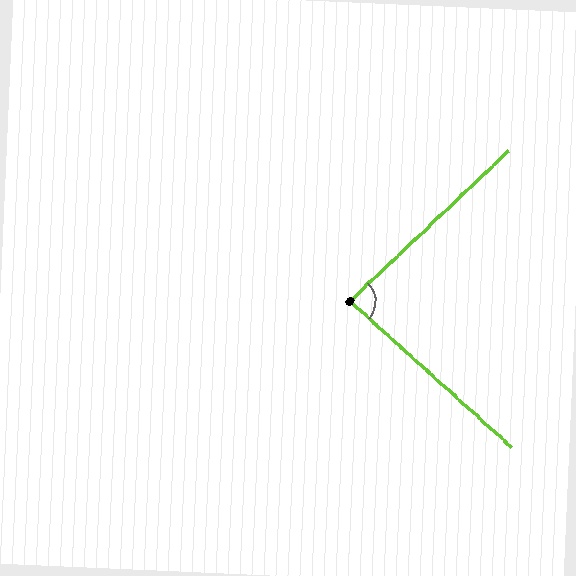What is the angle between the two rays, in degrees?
Approximately 86 degrees.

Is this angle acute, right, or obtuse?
It is approximately a right angle.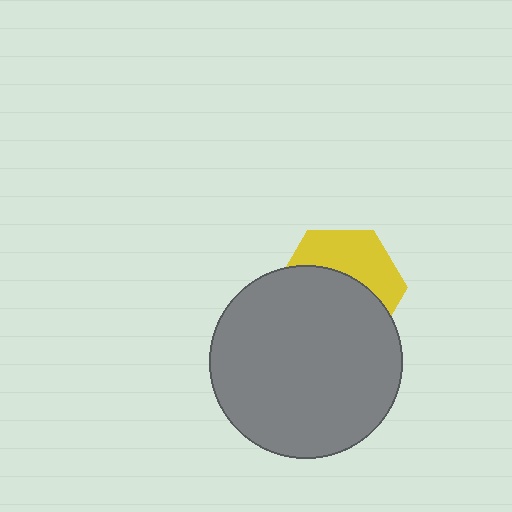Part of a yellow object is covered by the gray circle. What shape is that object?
It is a hexagon.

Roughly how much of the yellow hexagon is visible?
A small part of it is visible (roughly 41%).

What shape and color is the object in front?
The object in front is a gray circle.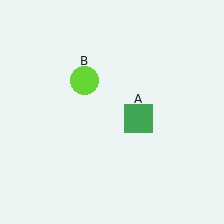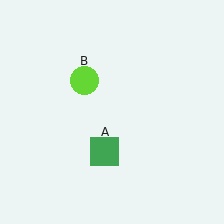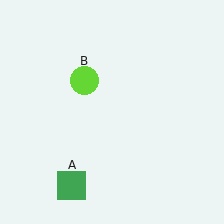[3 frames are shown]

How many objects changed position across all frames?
1 object changed position: green square (object A).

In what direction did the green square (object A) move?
The green square (object A) moved down and to the left.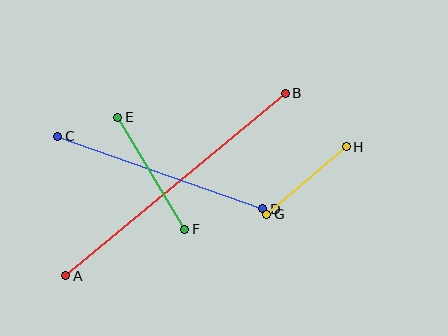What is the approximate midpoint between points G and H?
The midpoint is at approximately (307, 181) pixels.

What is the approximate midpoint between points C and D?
The midpoint is at approximately (160, 173) pixels.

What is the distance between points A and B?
The distance is approximately 286 pixels.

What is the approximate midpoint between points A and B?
The midpoint is at approximately (175, 184) pixels.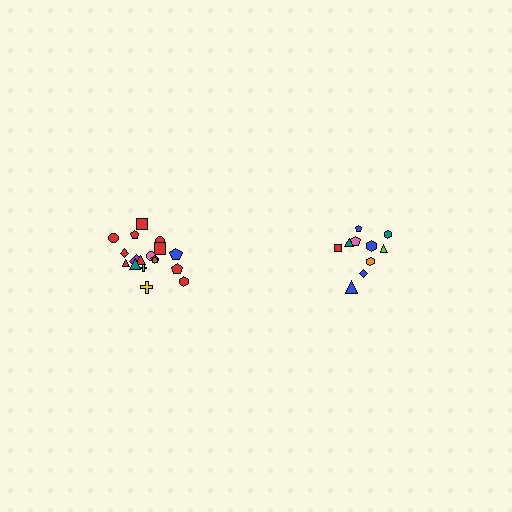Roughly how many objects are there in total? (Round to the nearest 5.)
Roughly 30 objects in total.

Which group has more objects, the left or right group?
The left group.